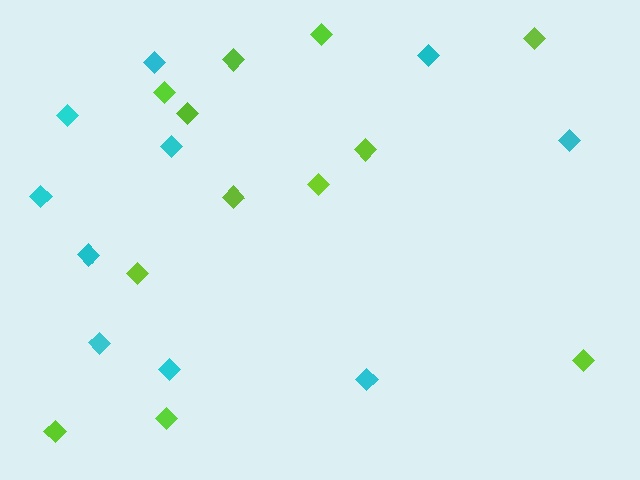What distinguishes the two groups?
There are 2 groups: one group of cyan diamonds (10) and one group of lime diamonds (12).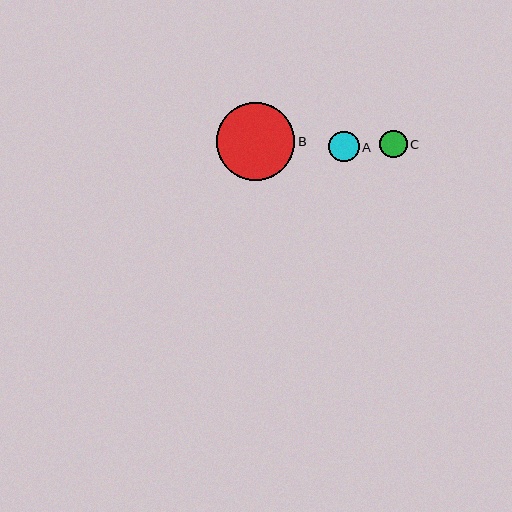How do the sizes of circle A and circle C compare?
Circle A and circle C are approximately the same size.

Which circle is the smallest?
Circle C is the smallest with a size of approximately 28 pixels.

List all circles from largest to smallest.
From largest to smallest: B, A, C.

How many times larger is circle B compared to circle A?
Circle B is approximately 2.6 times the size of circle A.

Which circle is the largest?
Circle B is the largest with a size of approximately 78 pixels.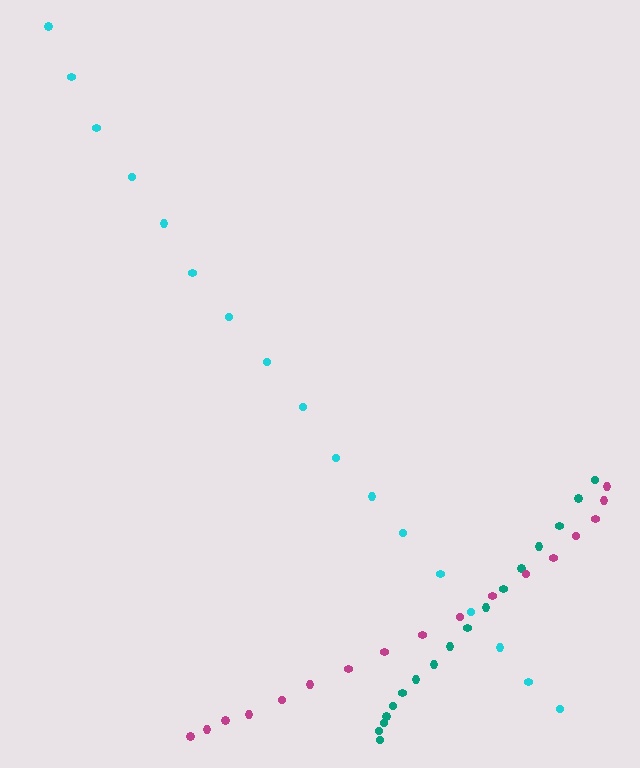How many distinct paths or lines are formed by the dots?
There are 3 distinct paths.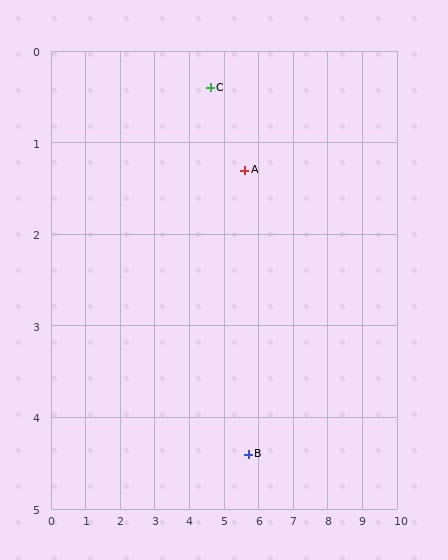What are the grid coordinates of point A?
Point A is at approximately (5.6, 1.3).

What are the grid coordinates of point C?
Point C is at approximately (4.6, 0.4).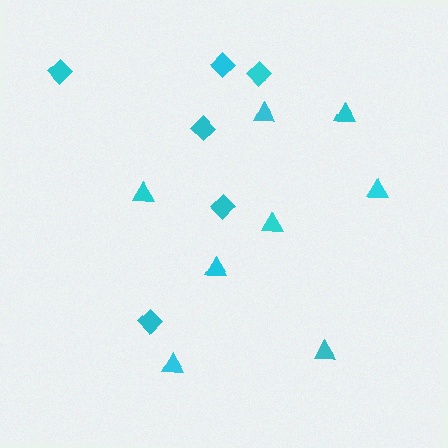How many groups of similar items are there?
There are 2 groups: one group of diamonds (6) and one group of triangles (8).